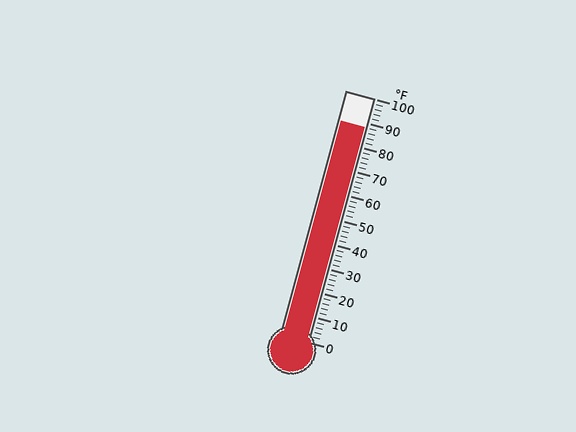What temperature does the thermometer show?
The thermometer shows approximately 88°F.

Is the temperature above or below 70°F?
The temperature is above 70°F.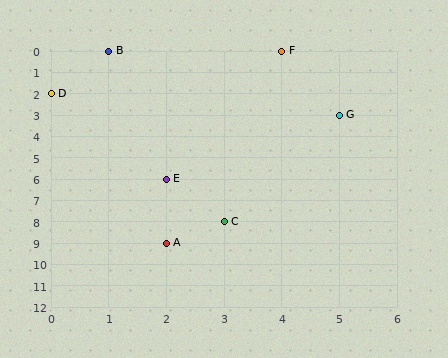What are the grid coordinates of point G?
Point G is at grid coordinates (5, 3).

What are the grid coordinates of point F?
Point F is at grid coordinates (4, 0).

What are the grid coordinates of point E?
Point E is at grid coordinates (2, 6).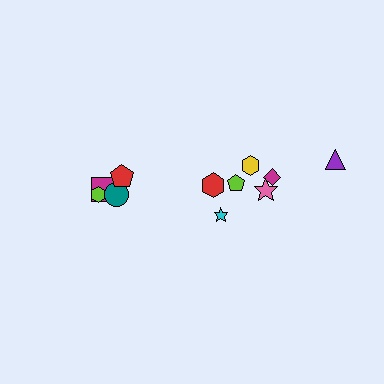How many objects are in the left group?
There are 4 objects.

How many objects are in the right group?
There are 7 objects.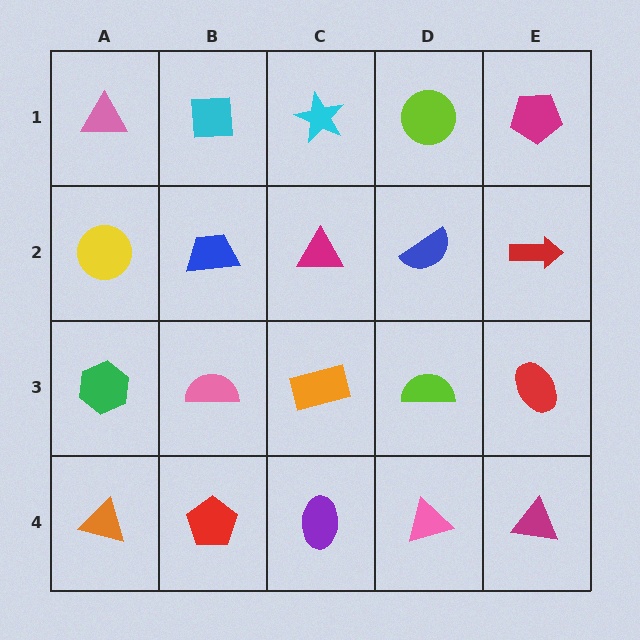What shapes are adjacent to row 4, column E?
A red ellipse (row 3, column E), a pink triangle (row 4, column D).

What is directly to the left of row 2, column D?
A magenta triangle.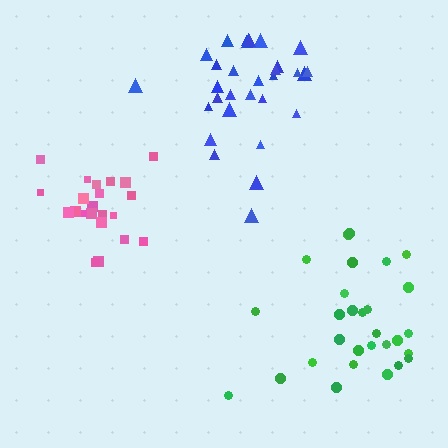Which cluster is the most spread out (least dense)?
Green.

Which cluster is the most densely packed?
Pink.